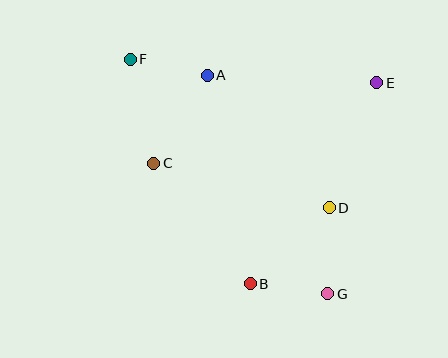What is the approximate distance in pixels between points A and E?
The distance between A and E is approximately 170 pixels.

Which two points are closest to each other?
Points B and G are closest to each other.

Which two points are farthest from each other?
Points F and G are farthest from each other.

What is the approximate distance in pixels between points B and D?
The distance between B and D is approximately 109 pixels.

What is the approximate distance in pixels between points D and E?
The distance between D and E is approximately 134 pixels.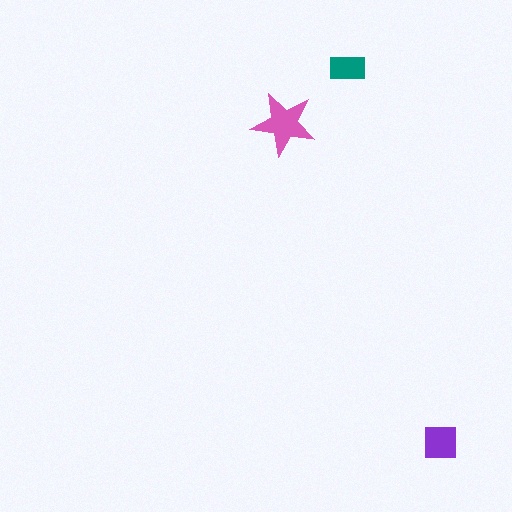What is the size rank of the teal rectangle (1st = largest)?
3rd.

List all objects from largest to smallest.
The pink star, the purple square, the teal rectangle.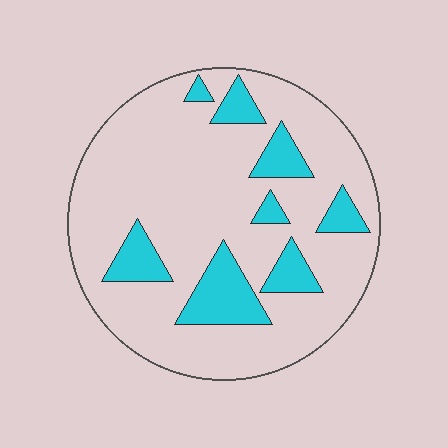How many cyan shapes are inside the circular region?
8.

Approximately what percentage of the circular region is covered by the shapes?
Approximately 20%.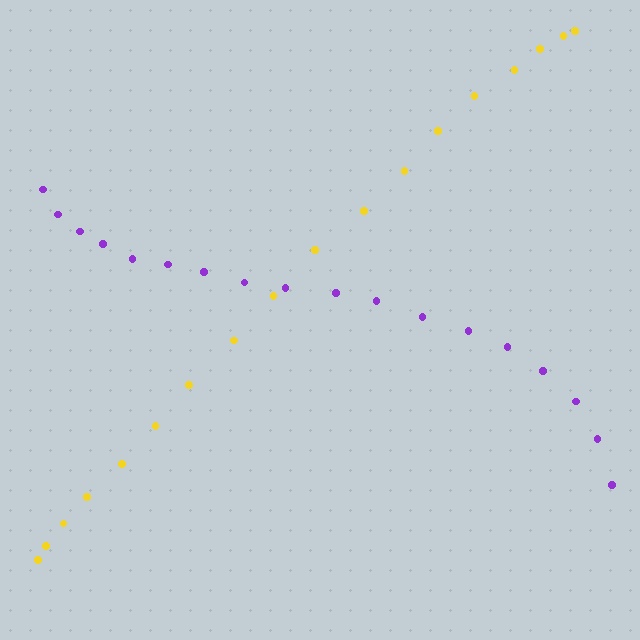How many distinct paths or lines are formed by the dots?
There are 2 distinct paths.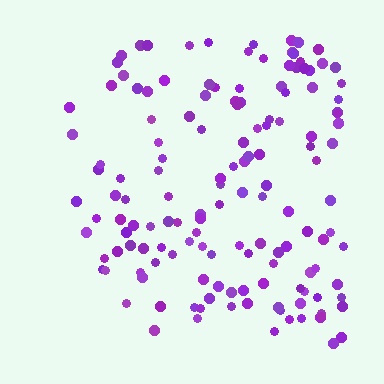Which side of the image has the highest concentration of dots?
The right.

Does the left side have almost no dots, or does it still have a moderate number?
Still a moderate number, just noticeably fewer than the right.